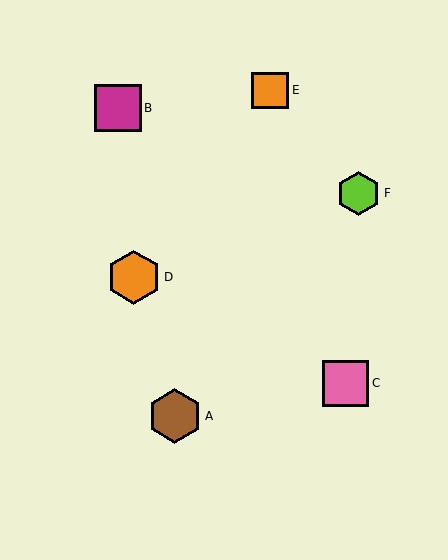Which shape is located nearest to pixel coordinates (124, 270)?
The orange hexagon (labeled D) at (134, 277) is nearest to that location.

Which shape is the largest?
The brown hexagon (labeled A) is the largest.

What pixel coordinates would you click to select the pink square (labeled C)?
Click at (346, 383) to select the pink square C.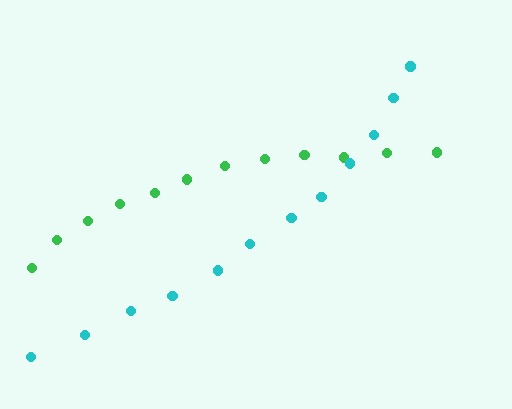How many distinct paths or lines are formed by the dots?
There are 2 distinct paths.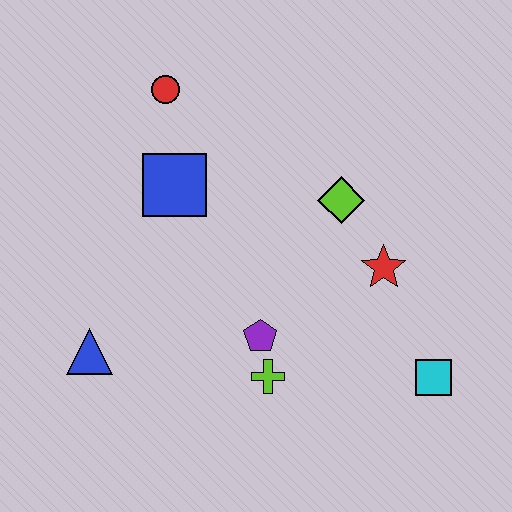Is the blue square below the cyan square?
No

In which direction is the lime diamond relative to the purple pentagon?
The lime diamond is above the purple pentagon.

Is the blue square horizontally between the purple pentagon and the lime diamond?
No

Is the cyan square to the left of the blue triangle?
No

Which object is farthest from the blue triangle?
The cyan square is farthest from the blue triangle.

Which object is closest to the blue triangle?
The purple pentagon is closest to the blue triangle.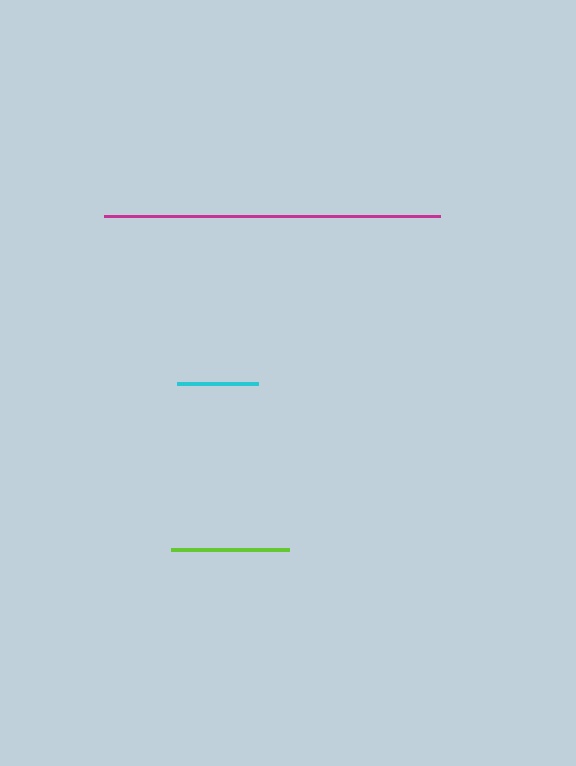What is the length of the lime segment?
The lime segment is approximately 118 pixels long.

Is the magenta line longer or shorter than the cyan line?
The magenta line is longer than the cyan line.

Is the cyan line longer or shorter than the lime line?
The lime line is longer than the cyan line.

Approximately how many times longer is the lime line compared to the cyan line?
The lime line is approximately 1.5 times the length of the cyan line.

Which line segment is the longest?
The magenta line is the longest at approximately 336 pixels.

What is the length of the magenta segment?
The magenta segment is approximately 336 pixels long.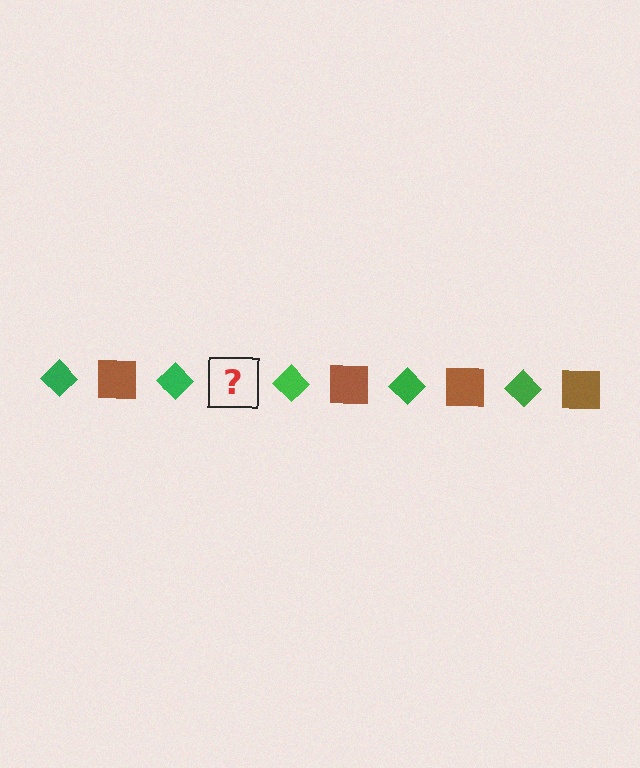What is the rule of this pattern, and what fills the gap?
The rule is that the pattern alternates between green diamond and brown square. The gap should be filled with a brown square.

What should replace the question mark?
The question mark should be replaced with a brown square.